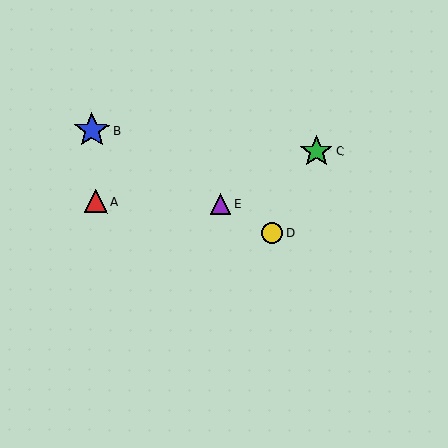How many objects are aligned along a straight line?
3 objects (B, D, E) are aligned along a straight line.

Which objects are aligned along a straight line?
Objects B, D, E are aligned along a straight line.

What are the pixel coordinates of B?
Object B is at (92, 130).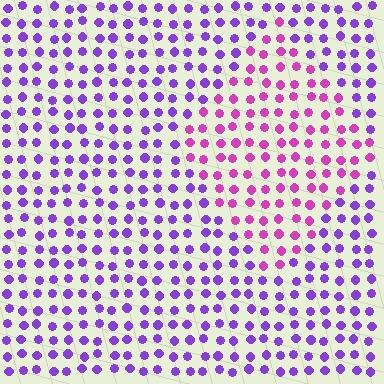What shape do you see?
I see a diamond.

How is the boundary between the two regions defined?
The boundary is defined purely by a slight shift in hue (about 41 degrees). Spacing, size, and orientation are identical on both sides.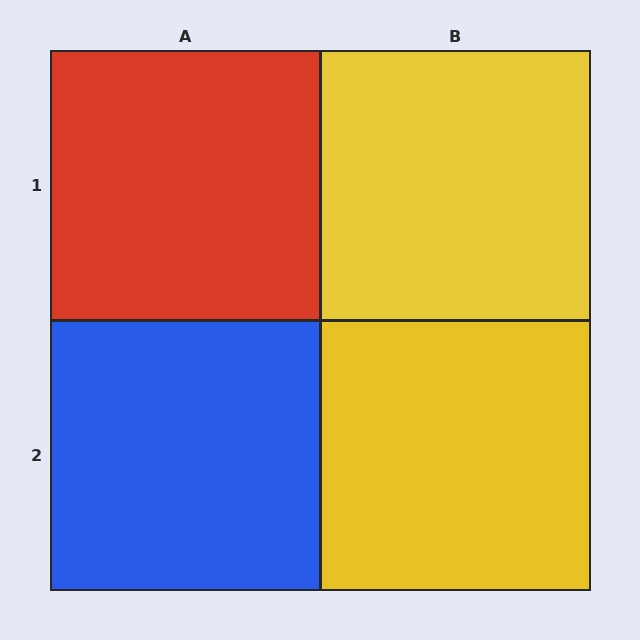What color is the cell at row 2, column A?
Blue.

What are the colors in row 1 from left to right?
Red, yellow.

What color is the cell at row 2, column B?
Yellow.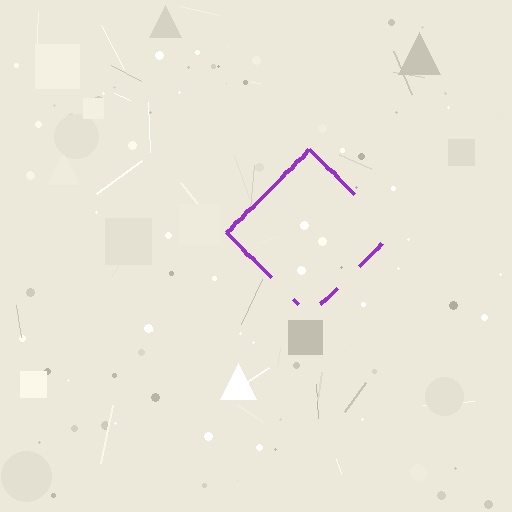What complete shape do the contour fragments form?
The contour fragments form a diamond.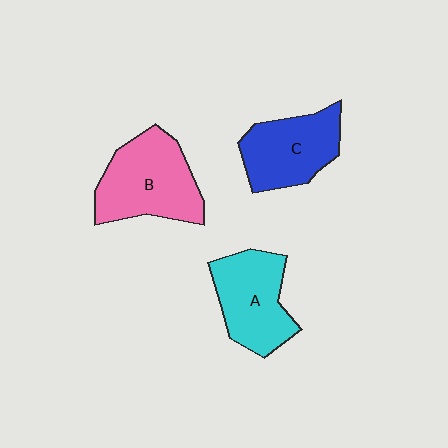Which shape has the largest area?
Shape B (pink).